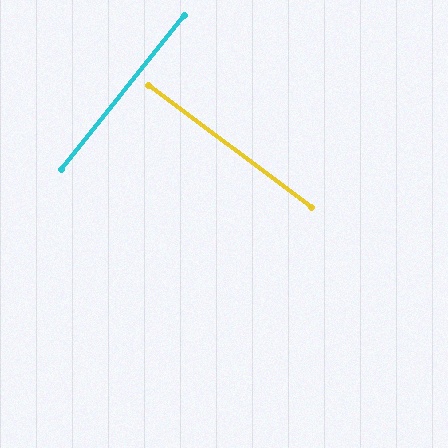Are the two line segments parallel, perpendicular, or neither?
Perpendicular — they meet at approximately 88°.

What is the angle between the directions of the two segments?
Approximately 88 degrees.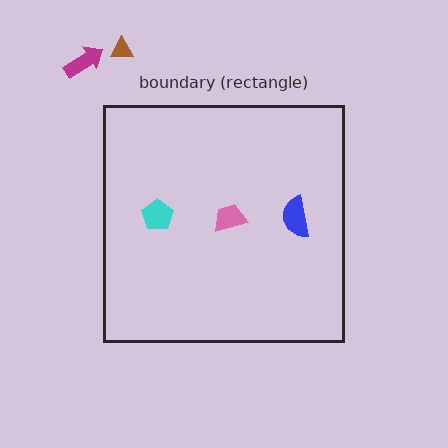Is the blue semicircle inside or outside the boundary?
Inside.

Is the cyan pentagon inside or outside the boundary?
Inside.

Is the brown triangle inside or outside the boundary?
Outside.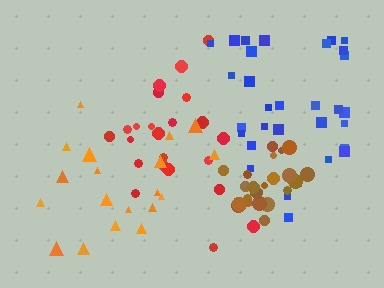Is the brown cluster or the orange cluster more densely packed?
Brown.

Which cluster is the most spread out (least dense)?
Orange.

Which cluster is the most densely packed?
Brown.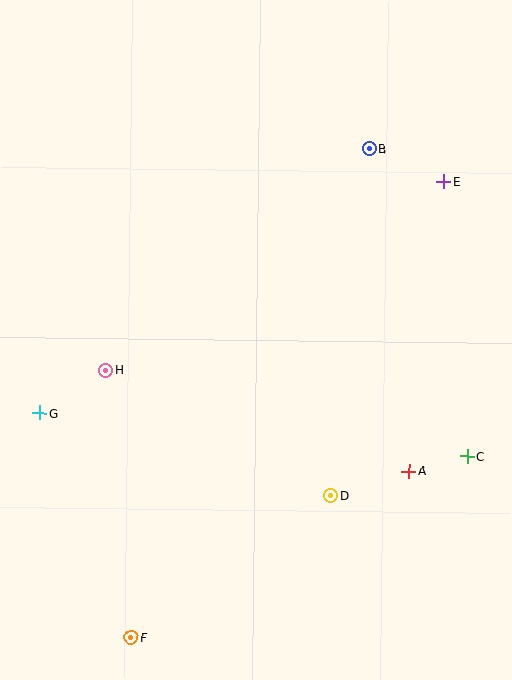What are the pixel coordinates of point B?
Point B is at (370, 149).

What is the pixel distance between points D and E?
The distance between D and E is 334 pixels.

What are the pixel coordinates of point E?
Point E is at (444, 182).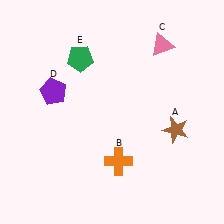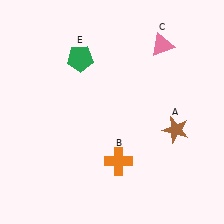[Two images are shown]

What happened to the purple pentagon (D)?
The purple pentagon (D) was removed in Image 2. It was in the top-left area of Image 1.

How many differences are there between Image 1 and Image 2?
There is 1 difference between the two images.